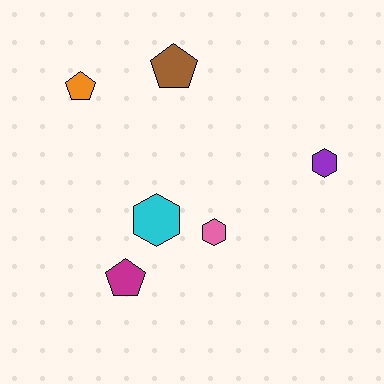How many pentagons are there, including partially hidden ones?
There are 3 pentagons.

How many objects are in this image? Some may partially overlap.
There are 6 objects.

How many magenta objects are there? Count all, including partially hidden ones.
There is 1 magenta object.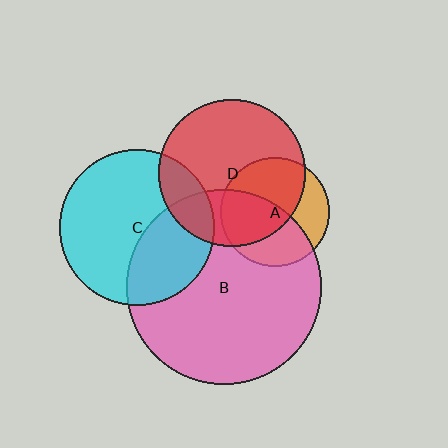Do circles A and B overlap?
Yes.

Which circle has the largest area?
Circle B (pink).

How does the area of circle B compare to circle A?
Approximately 3.2 times.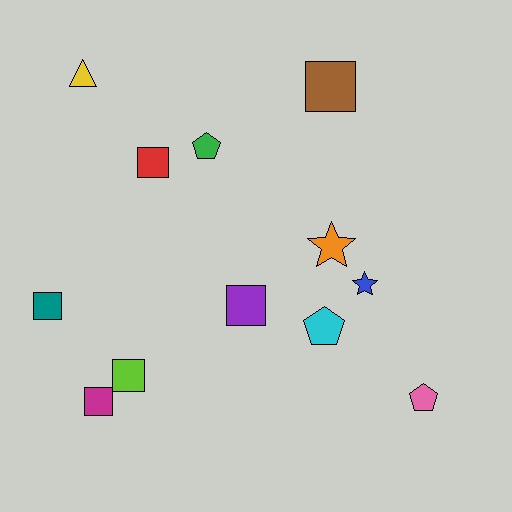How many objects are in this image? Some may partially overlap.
There are 12 objects.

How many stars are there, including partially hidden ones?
There are 2 stars.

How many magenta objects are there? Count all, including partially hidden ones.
There is 1 magenta object.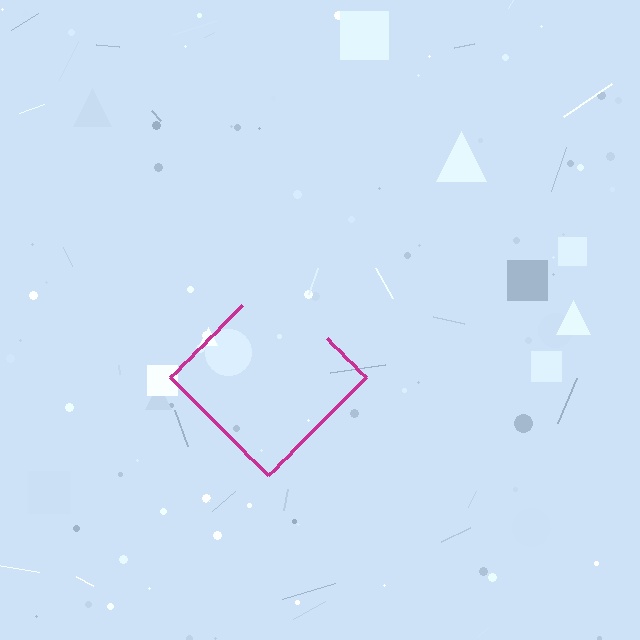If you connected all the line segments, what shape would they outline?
They would outline a diamond.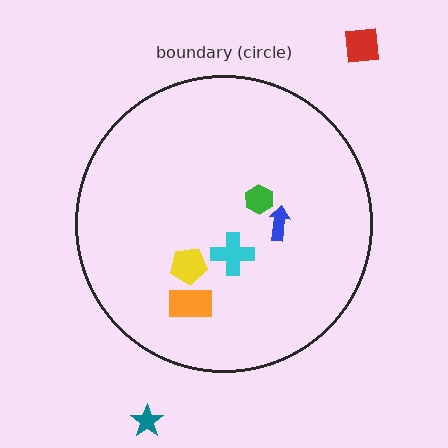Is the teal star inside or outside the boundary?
Outside.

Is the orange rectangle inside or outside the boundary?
Inside.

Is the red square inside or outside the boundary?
Outside.